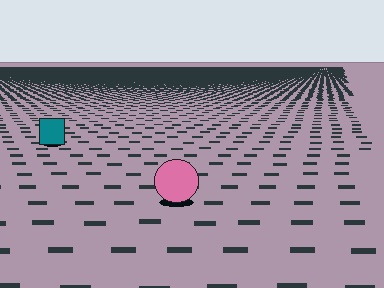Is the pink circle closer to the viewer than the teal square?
Yes. The pink circle is closer — you can tell from the texture gradient: the ground texture is coarser near it.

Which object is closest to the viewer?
The pink circle is closest. The texture marks near it are larger and more spread out.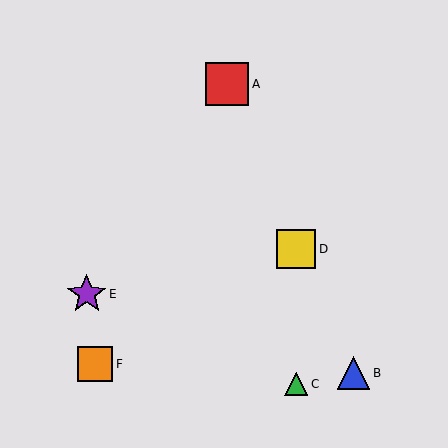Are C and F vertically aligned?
No, C is at x≈296 and F is at x≈95.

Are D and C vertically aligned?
Yes, both are at x≈296.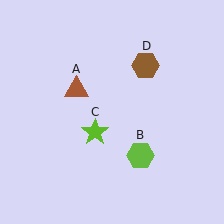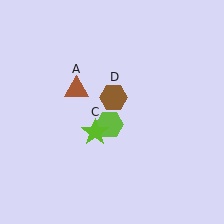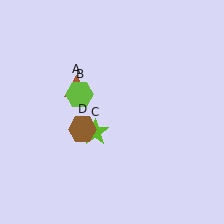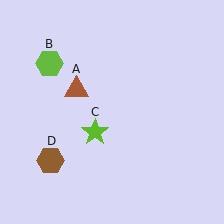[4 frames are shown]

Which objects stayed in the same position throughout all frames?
Brown triangle (object A) and lime star (object C) remained stationary.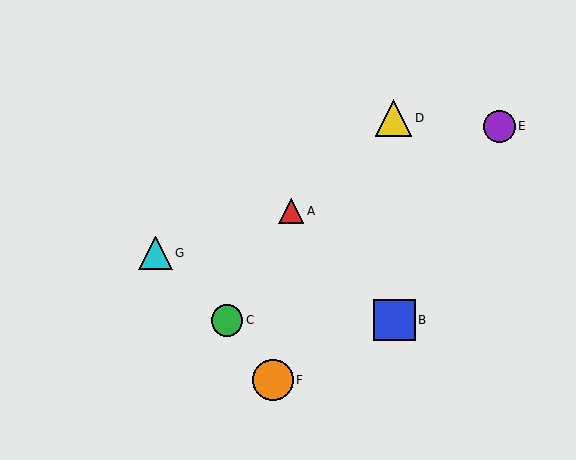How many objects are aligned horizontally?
2 objects (B, C) are aligned horizontally.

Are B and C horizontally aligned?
Yes, both are at y≈320.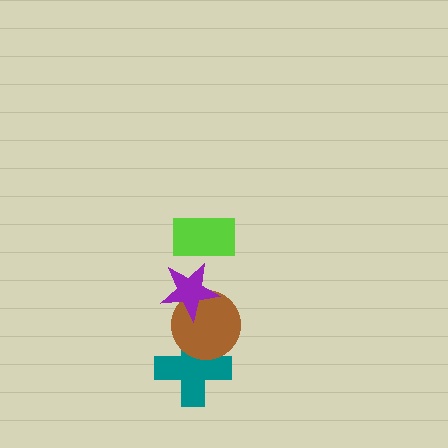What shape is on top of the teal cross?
The brown circle is on top of the teal cross.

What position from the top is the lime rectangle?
The lime rectangle is 1st from the top.